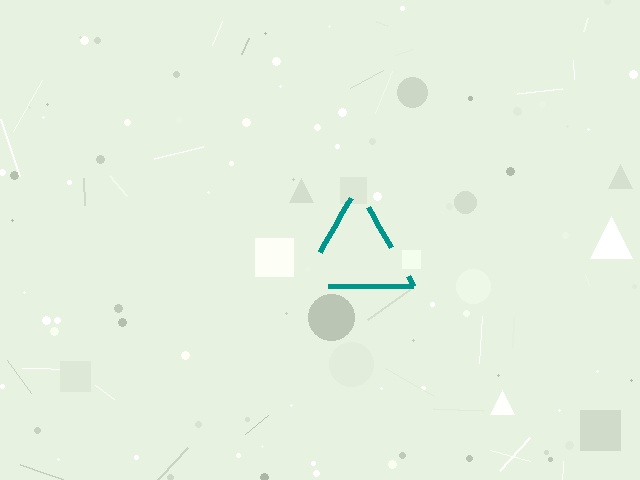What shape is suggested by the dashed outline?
The dashed outline suggests a triangle.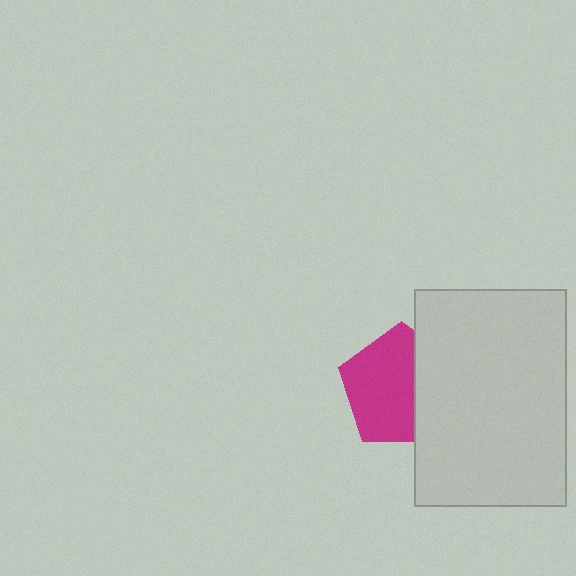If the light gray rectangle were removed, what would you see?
You would see the complete magenta pentagon.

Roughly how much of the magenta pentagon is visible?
About half of it is visible (roughly 63%).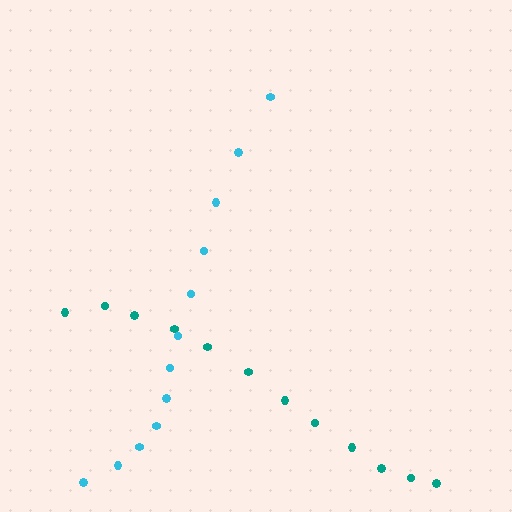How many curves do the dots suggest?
There are 2 distinct paths.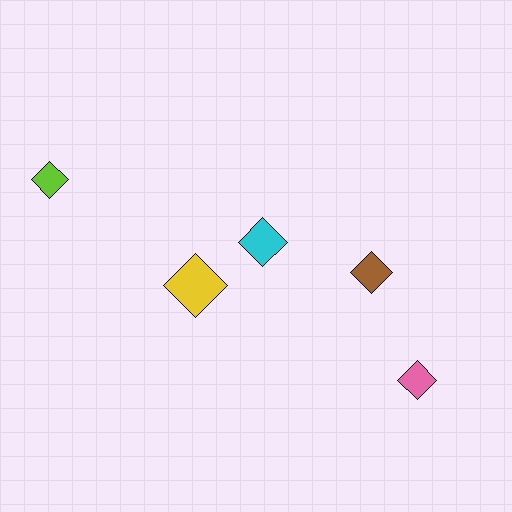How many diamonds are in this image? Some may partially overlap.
There are 5 diamonds.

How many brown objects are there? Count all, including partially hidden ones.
There is 1 brown object.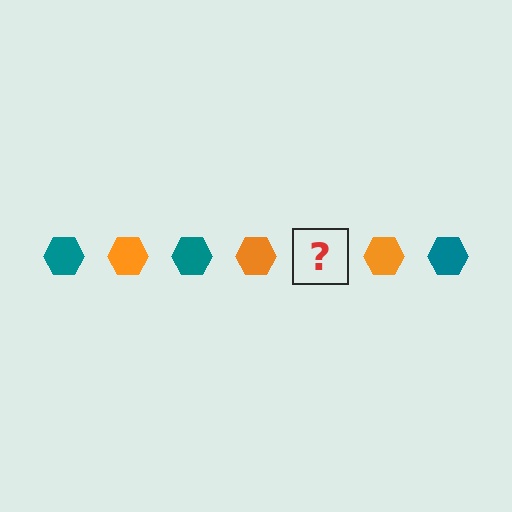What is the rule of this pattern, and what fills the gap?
The rule is that the pattern cycles through teal, orange hexagons. The gap should be filled with a teal hexagon.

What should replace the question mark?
The question mark should be replaced with a teal hexagon.